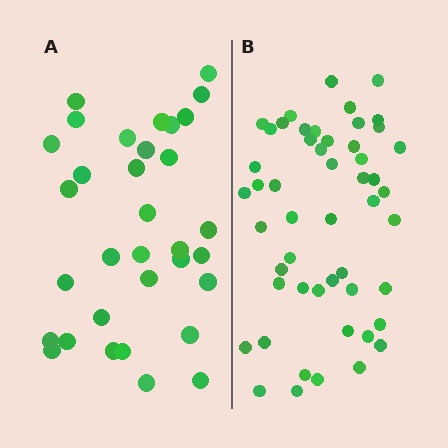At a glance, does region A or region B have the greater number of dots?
Region B (the right region) has more dots.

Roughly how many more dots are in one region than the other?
Region B has approximately 20 more dots than region A.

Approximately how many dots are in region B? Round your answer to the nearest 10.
About 50 dots. (The exact count is 51, which rounds to 50.)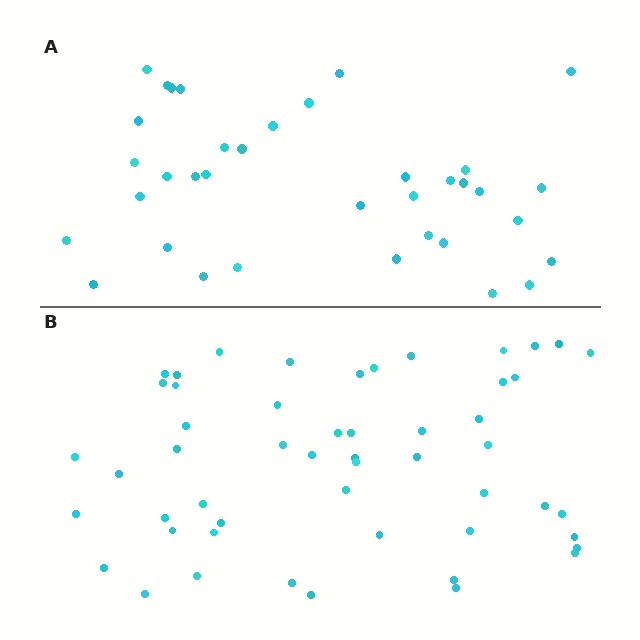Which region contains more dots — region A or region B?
Region B (the bottom region) has more dots.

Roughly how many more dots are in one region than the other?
Region B has approximately 15 more dots than region A.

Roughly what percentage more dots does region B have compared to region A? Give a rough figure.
About 45% more.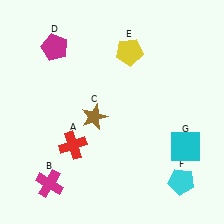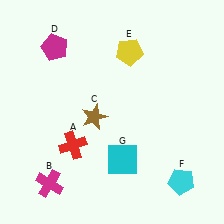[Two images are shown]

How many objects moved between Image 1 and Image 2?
1 object moved between the two images.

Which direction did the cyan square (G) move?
The cyan square (G) moved left.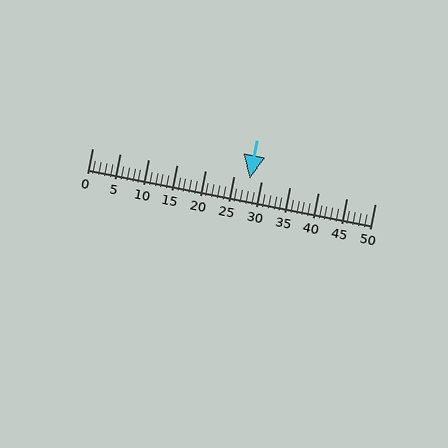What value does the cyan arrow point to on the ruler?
The cyan arrow points to approximately 28.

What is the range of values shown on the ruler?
The ruler shows values from 0 to 50.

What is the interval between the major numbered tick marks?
The major tick marks are spaced 5 units apart.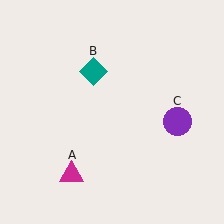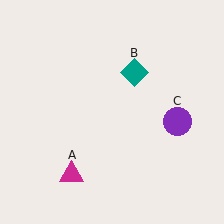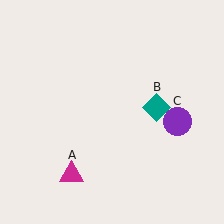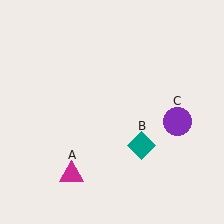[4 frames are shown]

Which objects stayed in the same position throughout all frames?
Magenta triangle (object A) and purple circle (object C) remained stationary.